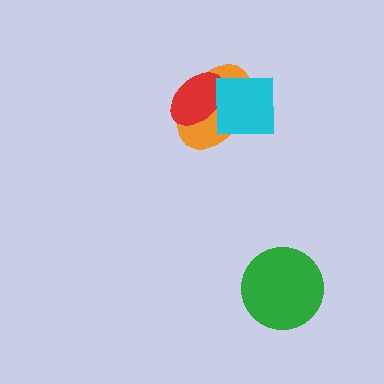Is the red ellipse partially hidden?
Yes, it is partially covered by another shape.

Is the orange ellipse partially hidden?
Yes, it is partially covered by another shape.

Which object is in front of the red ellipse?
The cyan square is in front of the red ellipse.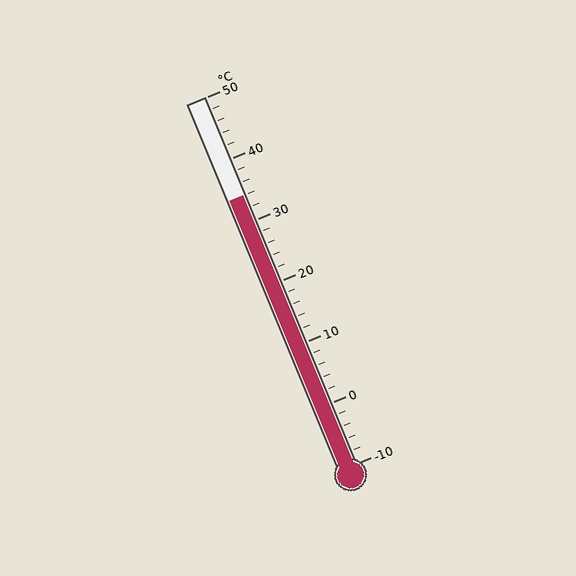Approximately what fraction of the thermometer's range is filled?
The thermometer is filled to approximately 75% of its range.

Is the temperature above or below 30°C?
The temperature is above 30°C.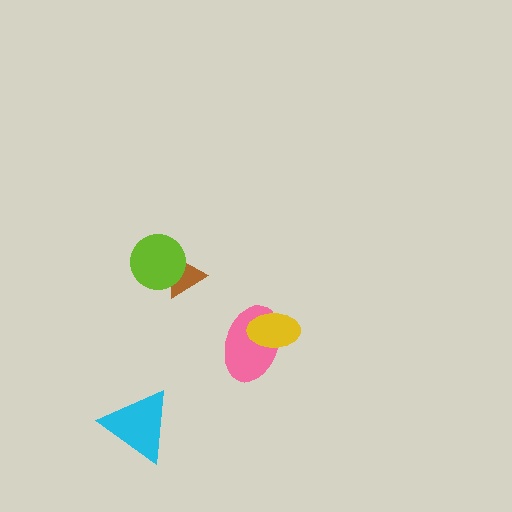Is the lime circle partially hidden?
No, no other shape covers it.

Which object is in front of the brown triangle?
The lime circle is in front of the brown triangle.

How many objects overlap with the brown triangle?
1 object overlaps with the brown triangle.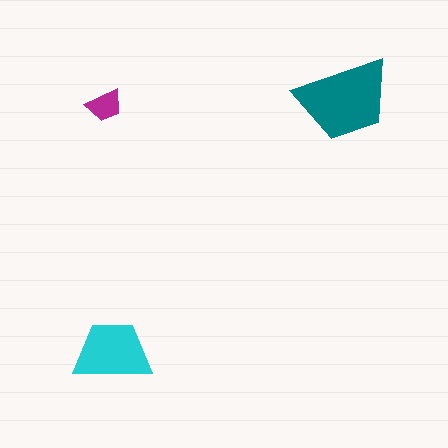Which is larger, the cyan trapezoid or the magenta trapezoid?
The cyan one.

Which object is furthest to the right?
The teal trapezoid is rightmost.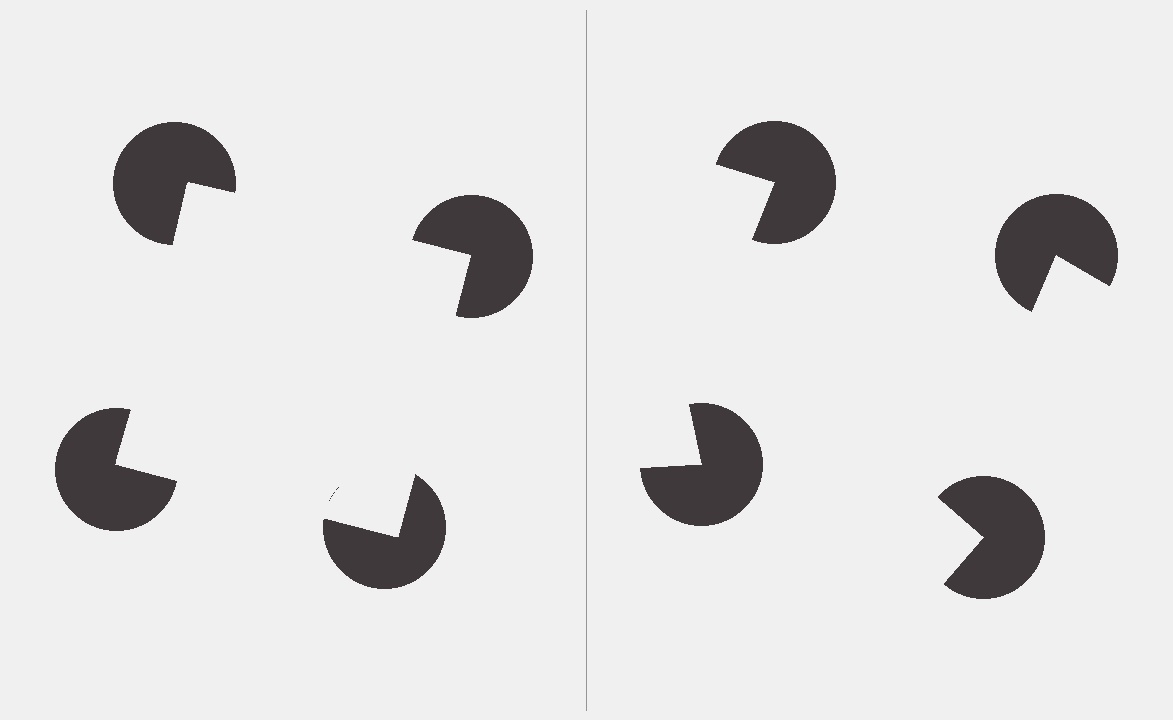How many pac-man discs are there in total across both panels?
8 — 4 on each side.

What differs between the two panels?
The pac-man discs are positioned identically on both sides; only the wedge orientations differ. On the left they align to a square; on the right they are misaligned.